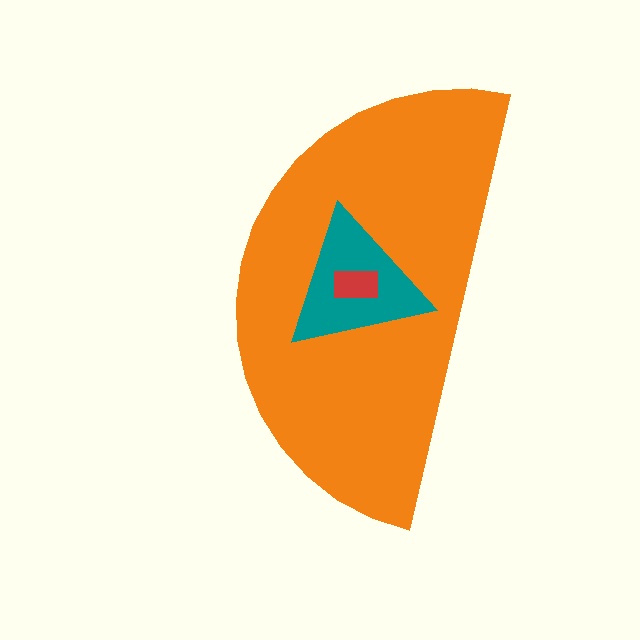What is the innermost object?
The red rectangle.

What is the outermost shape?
The orange semicircle.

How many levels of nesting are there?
3.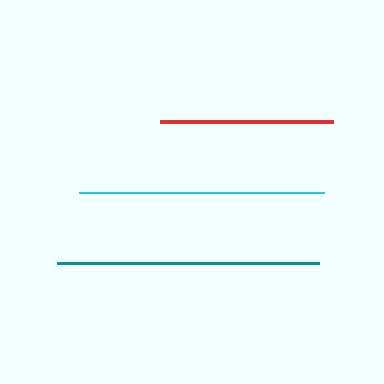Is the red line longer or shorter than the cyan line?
The cyan line is longer than the red line.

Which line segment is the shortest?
The red line is the shortest at approximately 173 pixels.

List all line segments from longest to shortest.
From longest to shortest: teal, cyan, red.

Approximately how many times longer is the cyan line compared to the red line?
The cyan line is approximately 1.4 times the length of the red line.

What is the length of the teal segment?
The teal segment is approximately 261 pixels long.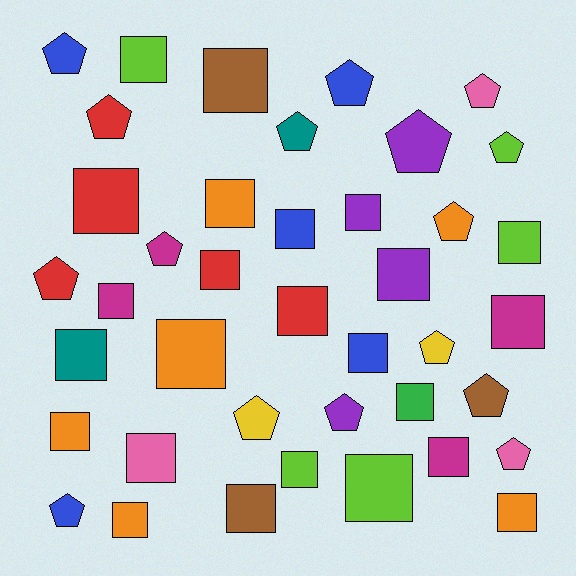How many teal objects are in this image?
There are 2 teal objects.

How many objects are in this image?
There are 40 objects.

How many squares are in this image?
There are 24 squares.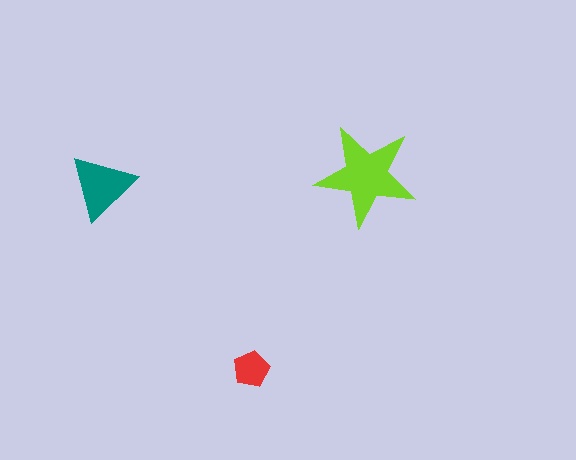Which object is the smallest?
The red pentagon.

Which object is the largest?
The lime star.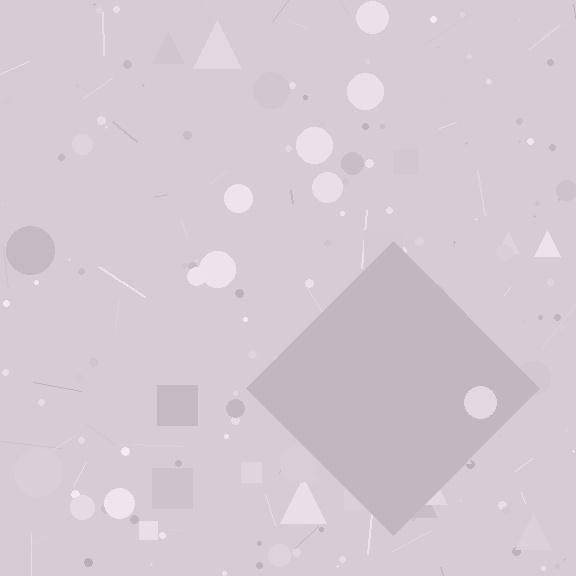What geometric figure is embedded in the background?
A diamond is embedded in the background.